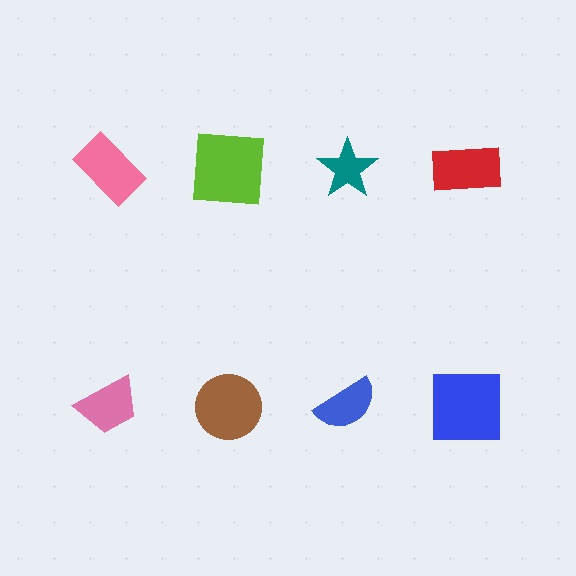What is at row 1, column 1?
A pink rectangle.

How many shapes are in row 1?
4 shapes.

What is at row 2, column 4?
A blue square.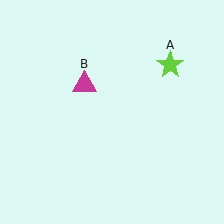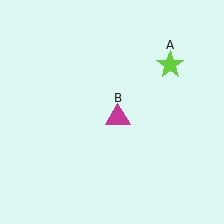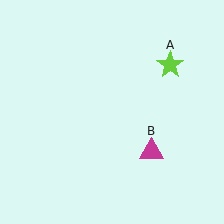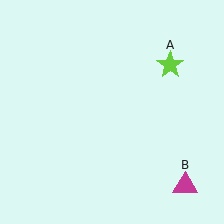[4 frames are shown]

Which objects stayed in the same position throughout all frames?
Lime star (object A) remained stationary.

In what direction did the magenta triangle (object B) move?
The magenta triangle (object B) moved down and to the right.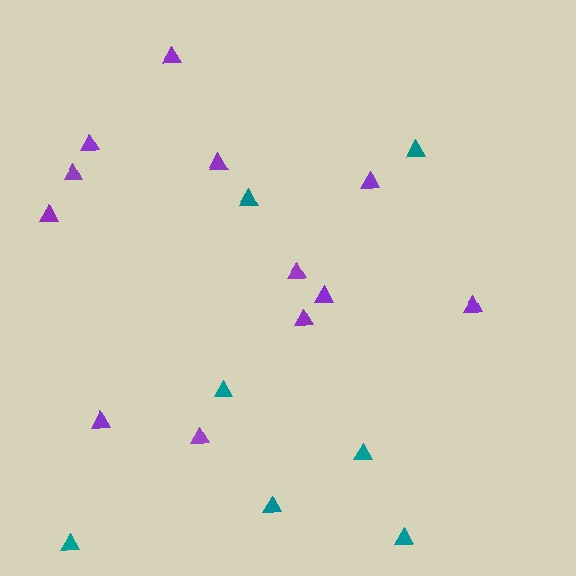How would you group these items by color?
There are 2 groups: one group of teal triangles (7) and one group of purple triangles (12).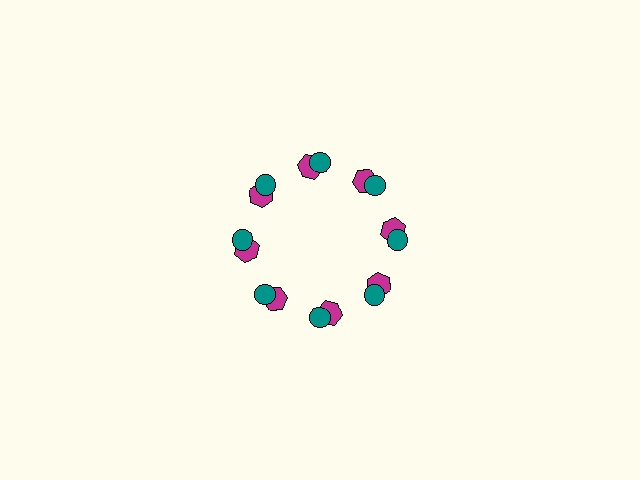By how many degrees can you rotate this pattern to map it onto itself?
The pattern maps onto itself every 45 degrees of rotation.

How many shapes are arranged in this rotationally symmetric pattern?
There are 16 shapes, arranged in 8 groups of 2.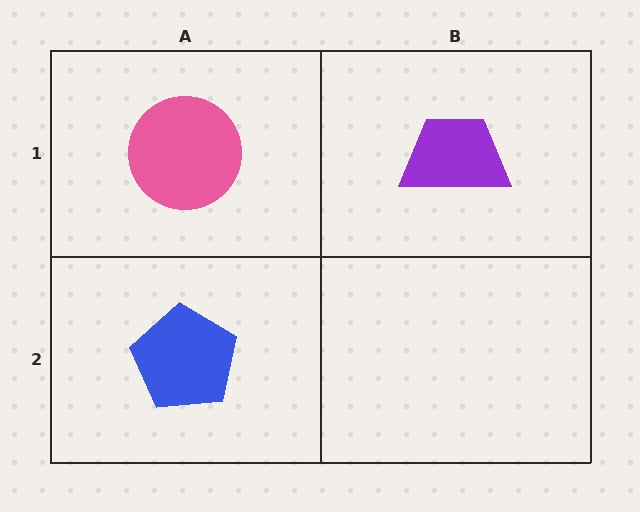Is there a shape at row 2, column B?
No, that cell is empty.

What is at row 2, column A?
A blue pentagon.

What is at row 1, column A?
A pink circle.